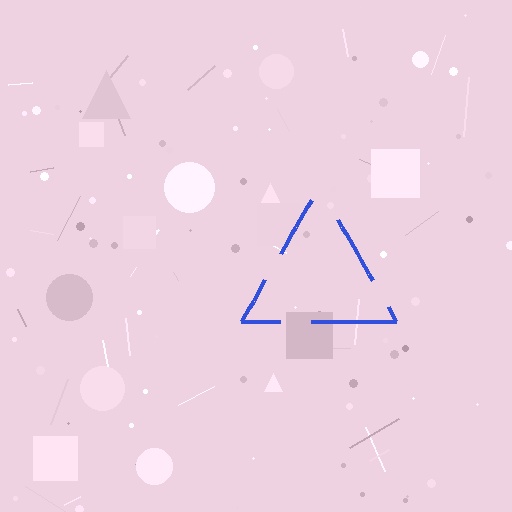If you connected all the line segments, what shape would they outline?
They would outline a triangle.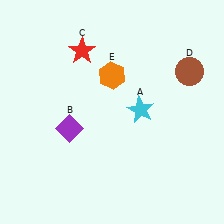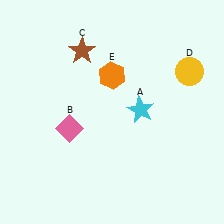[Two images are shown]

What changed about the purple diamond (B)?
In Image 1, B is purple. In Image 2, it changed to pink.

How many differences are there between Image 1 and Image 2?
There are 3 differences between the two images.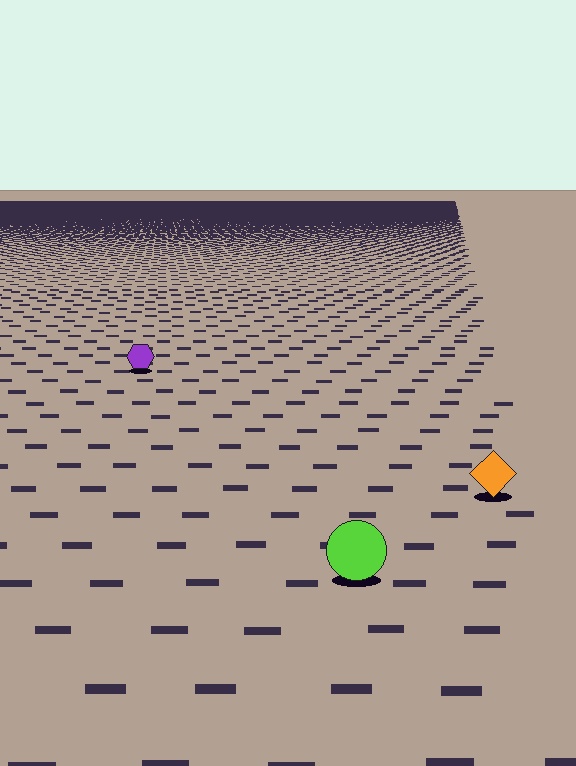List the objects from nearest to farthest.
From nearest to farthest: the lime circle, the orange diamond, the purple hexagon.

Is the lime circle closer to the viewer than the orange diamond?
Yes. The lime circle is closer — you can tell from the texture gradient: the ground texture is coarser near it.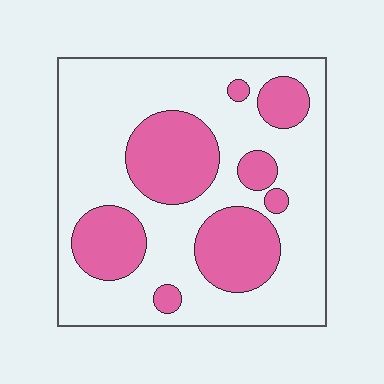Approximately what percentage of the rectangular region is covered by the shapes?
Approximately 30%.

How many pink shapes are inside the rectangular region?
8.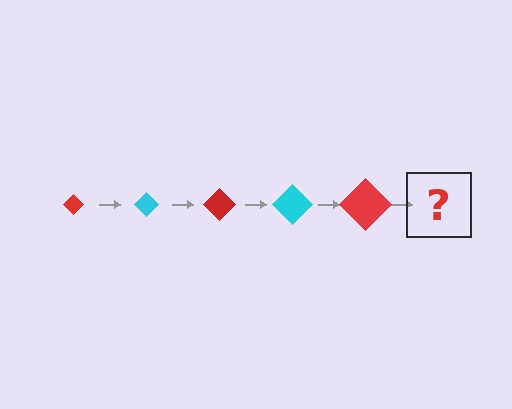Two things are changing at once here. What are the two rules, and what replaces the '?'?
The two rules are that the diamond grows larger each step and the color cycles through red and cyan. The '?' should be a cyan diamond, larger than the previous one.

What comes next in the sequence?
The next element should be a cyan diamond, larger than the previous one.